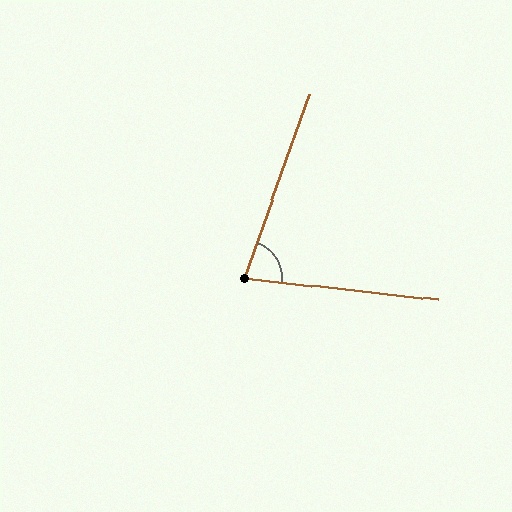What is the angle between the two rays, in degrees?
Approximately 77 degrees.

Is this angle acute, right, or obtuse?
It is acute.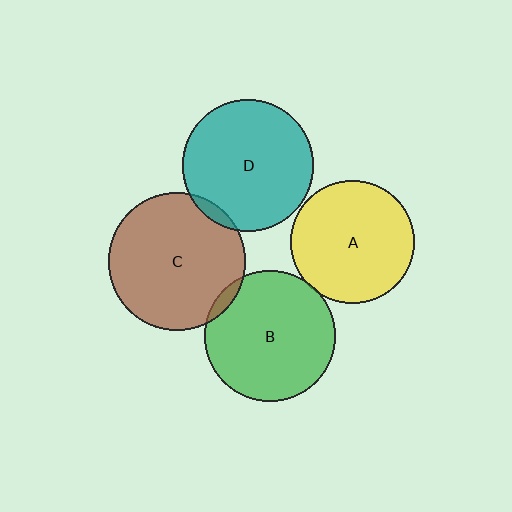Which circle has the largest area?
Circle C (brown).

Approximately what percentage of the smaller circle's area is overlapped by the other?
Approximately 5%.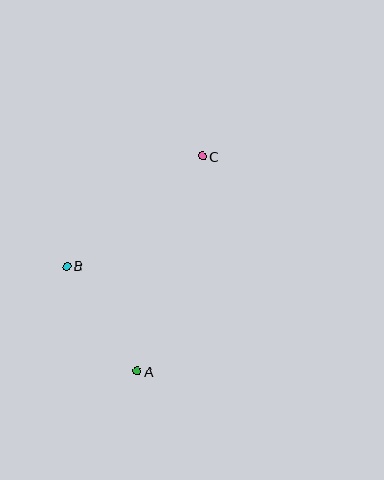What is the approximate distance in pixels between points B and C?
The distance between B and C is approximately 175 pixels.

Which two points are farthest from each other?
Points A and C are farthest from each other.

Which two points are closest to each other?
Points A and B are closest to each other.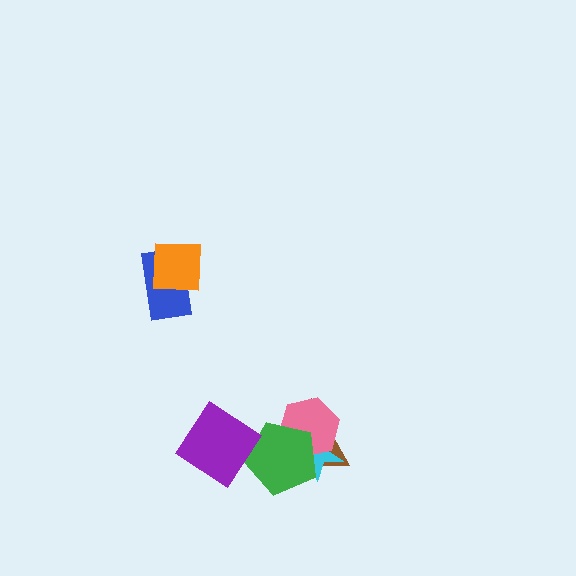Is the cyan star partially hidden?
Yes, it is partially covered by another shape.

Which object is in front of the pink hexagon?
The green pentagon is in front of the pink hexagon.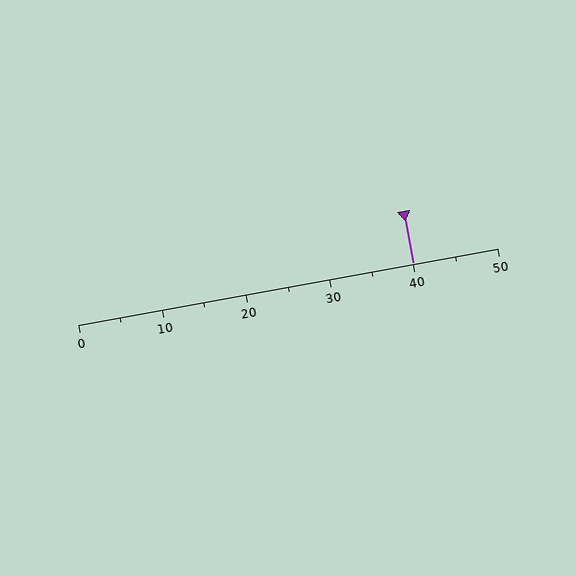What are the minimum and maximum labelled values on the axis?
The axis runs from 0 to 50.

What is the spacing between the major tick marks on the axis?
The major ticks are spaced 10 apart.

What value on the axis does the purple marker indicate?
The marker indicates approximately 40.